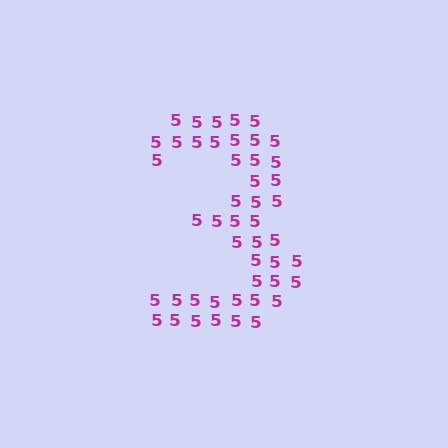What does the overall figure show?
The overall figure shows the digit 3.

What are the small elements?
The small elements are digit 5's.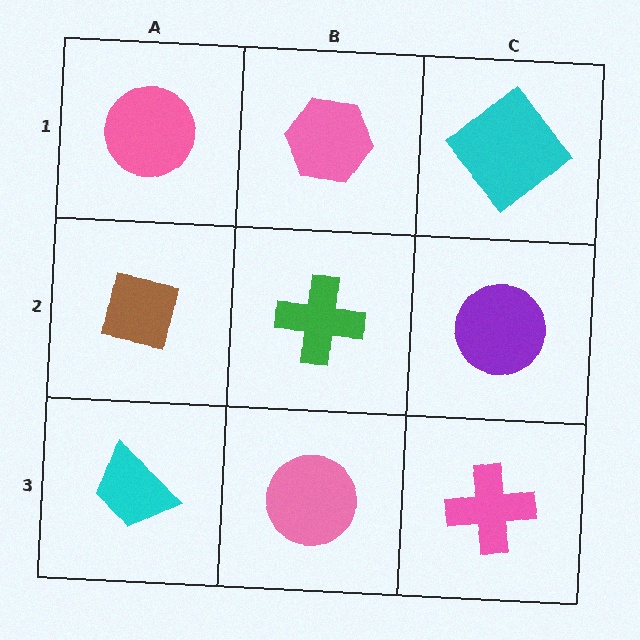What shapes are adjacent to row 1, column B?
A green cross (row 2, column B), a pink circle (row 1, column A), a cyan diamond (row 1, column C).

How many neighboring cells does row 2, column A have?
3.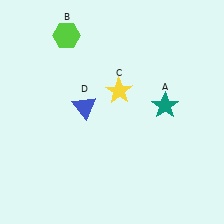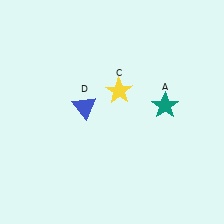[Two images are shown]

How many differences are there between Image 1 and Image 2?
There is 1 difference between the two images.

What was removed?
The lime hexagon (B) was removed in Image 2.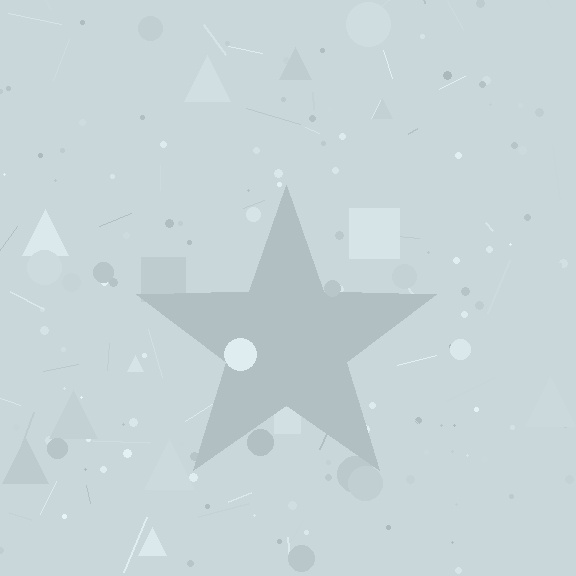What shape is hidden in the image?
A star is hidden in the image.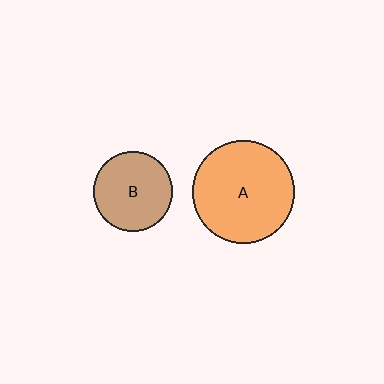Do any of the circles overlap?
No, none of the circles overlap.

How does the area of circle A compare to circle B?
Approximately 1.7 times.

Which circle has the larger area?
Circle A (orange).